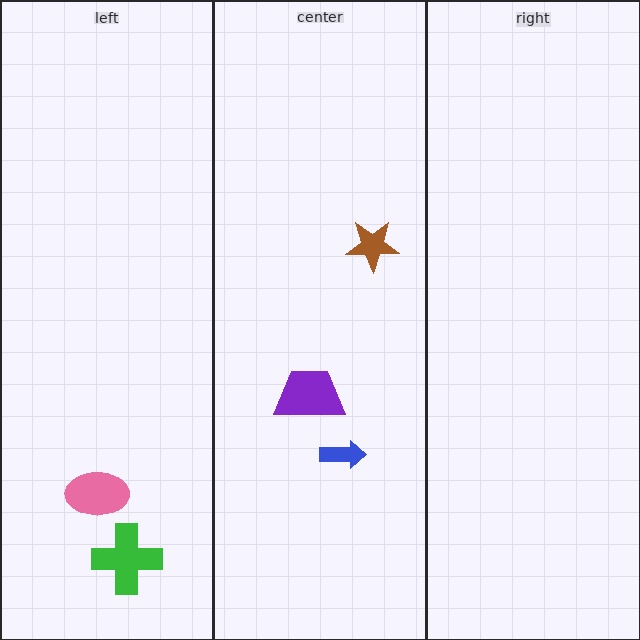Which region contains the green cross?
The left region.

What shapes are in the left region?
The pink ellipse, the green cross.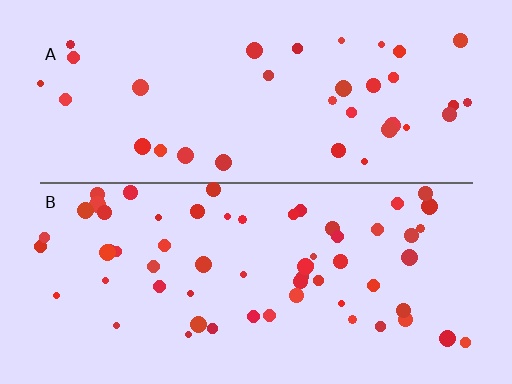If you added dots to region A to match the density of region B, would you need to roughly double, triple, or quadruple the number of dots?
Approximately double.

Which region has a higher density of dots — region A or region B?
B (the bottom).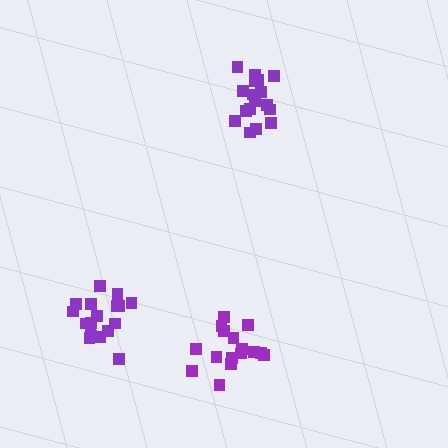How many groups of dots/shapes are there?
There are 3 groups.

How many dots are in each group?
Group 1: 17 dots, Group 2: 18 dots, Group 3: 16 dots (51 total).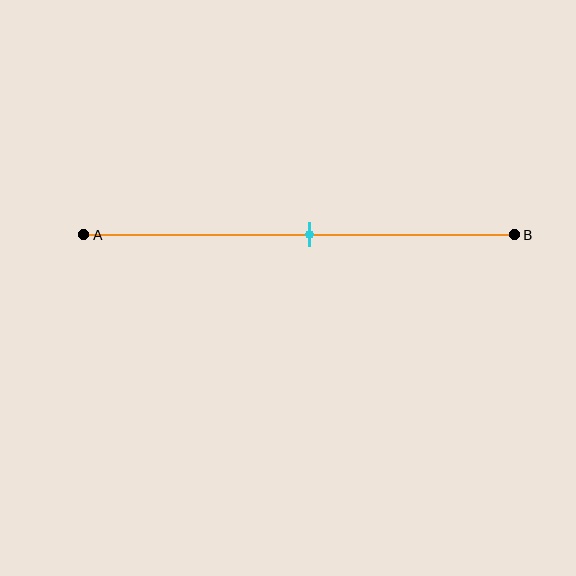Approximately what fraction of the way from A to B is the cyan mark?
The cyan mark is approximately 50% of the way from A to B.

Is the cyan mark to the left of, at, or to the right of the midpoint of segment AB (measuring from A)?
The cyan mark is approximately at the midpoint of segment AB.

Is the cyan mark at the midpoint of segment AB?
Yes, the mark is approximately at the midpoint.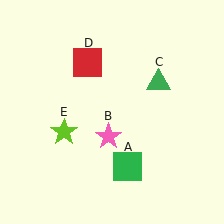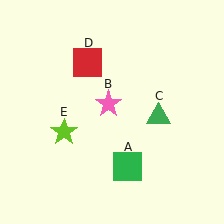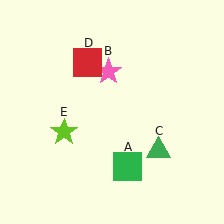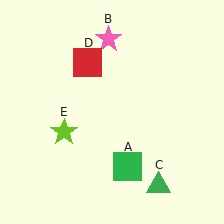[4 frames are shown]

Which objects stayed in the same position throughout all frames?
Green square (object A) and red square (object D) and lime star (object E) remained stationary.